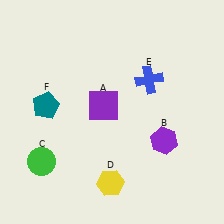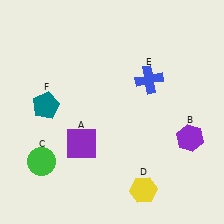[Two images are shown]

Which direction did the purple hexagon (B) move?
The purple hexagon (B) moved right.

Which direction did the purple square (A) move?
The purple square (A) moved down.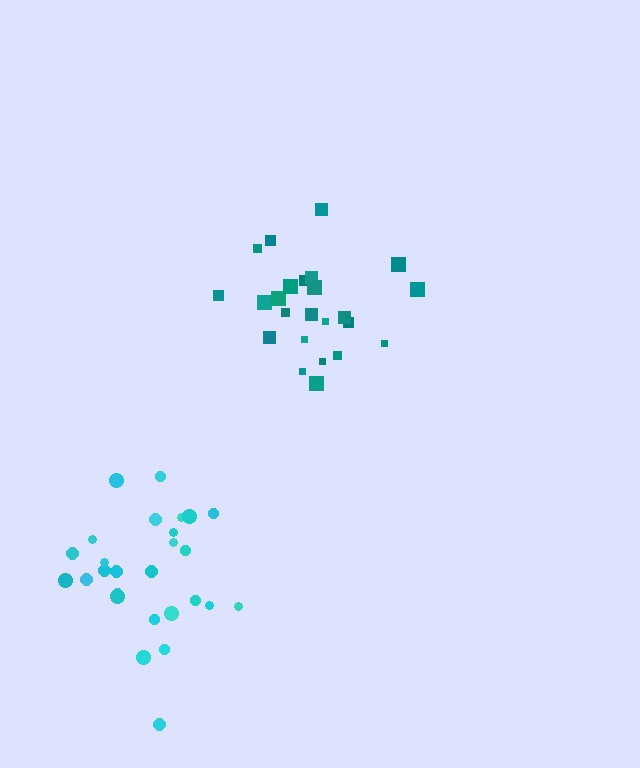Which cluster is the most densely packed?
Teal.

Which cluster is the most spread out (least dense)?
Cyan.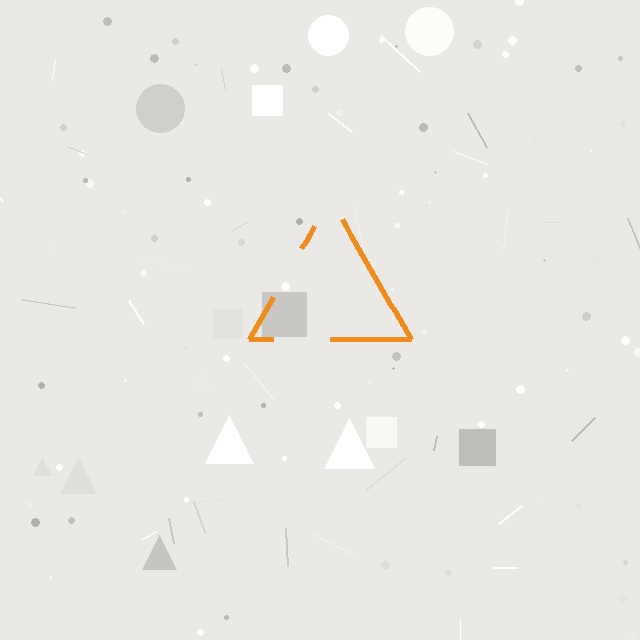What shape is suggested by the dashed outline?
The dashed outline suggests a triangle.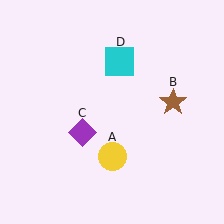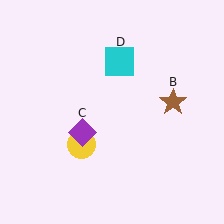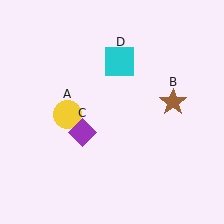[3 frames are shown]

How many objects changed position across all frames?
1 object changed position: yellow circle (object A).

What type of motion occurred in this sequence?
The yellow circle (object A) rotated clockwise around the center of the scene.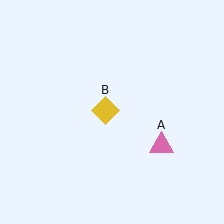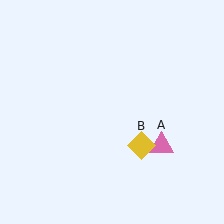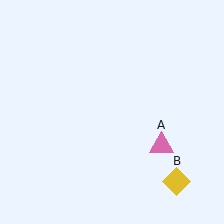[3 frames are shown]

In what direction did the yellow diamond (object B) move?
The yellow diamond (object B) moved down and to the right.